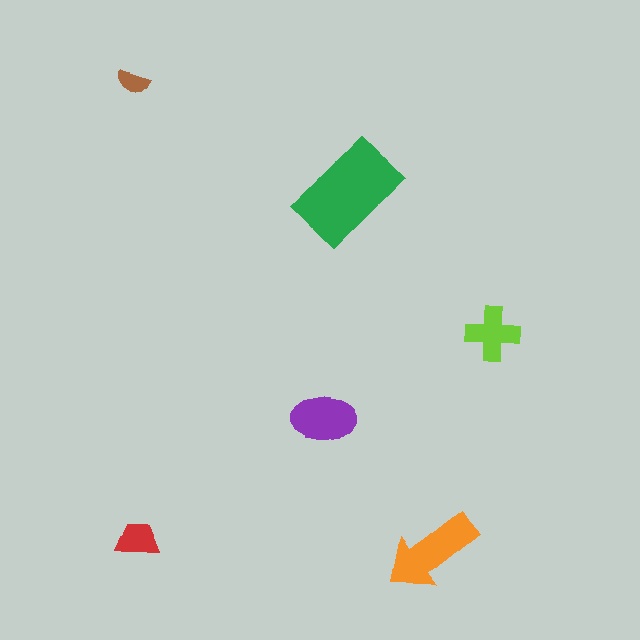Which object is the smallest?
The brown semicircle.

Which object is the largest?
The green rectangle.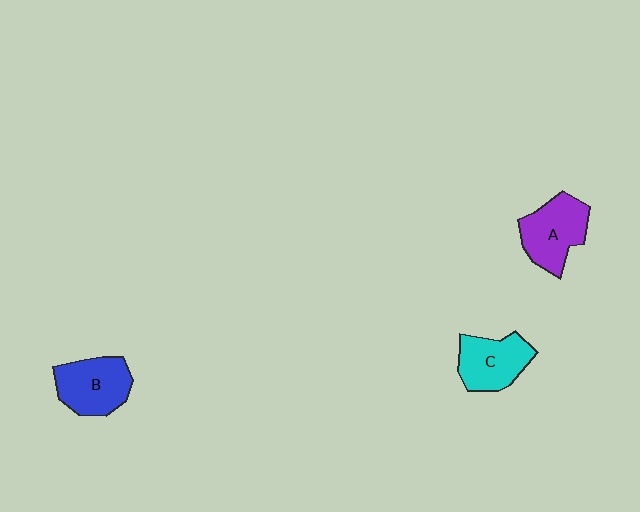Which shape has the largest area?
Shape A (purple).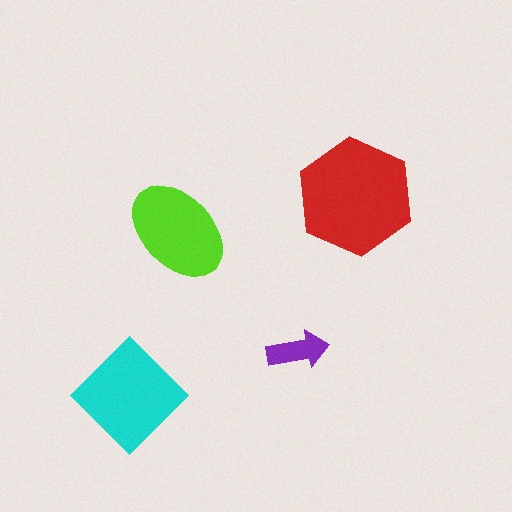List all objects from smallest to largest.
The purple arrow, the lime ellipse, the cyan diamond, the red hexagon.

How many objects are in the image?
There are 4 objects in the image.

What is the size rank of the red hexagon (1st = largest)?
1st.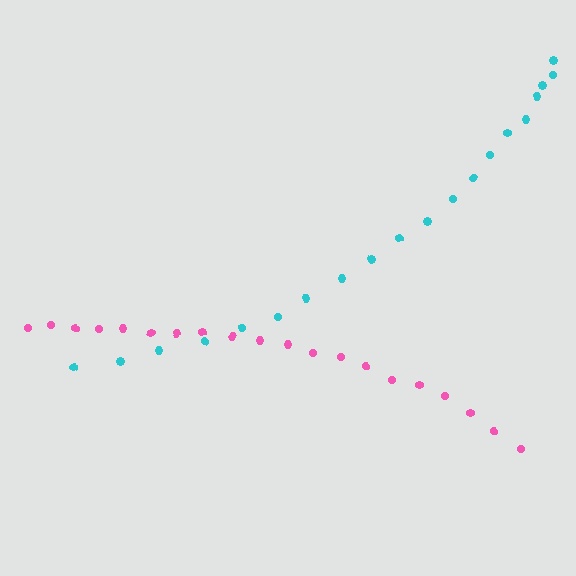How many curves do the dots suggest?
There are 2 distinct paths.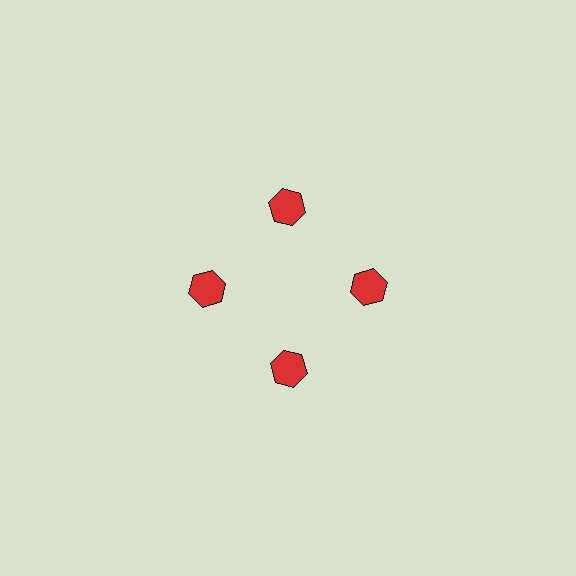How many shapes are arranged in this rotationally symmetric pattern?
There are 4 shapes, arranged in 4 groups of 1.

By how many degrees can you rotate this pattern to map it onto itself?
The pattern maps onto itself every 90 degrees of rotation.